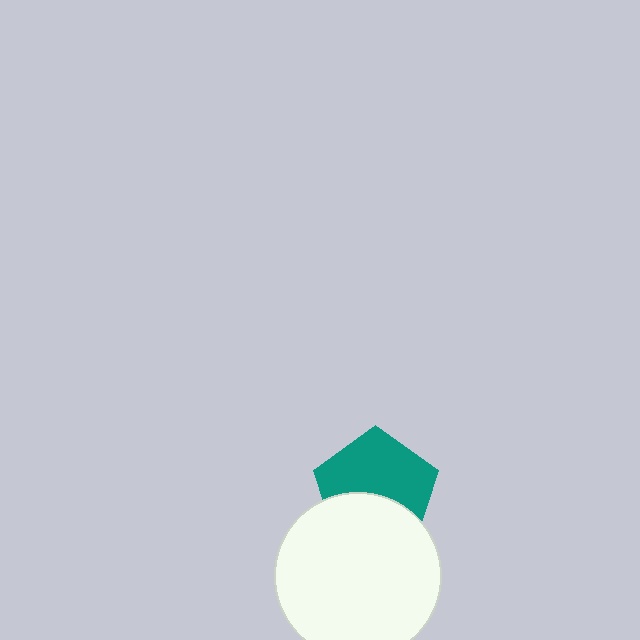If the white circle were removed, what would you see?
You would see the complete teal pentagon.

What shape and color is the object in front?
The object in front is a white circle.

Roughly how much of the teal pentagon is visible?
About half of it is visible (roughly 60%).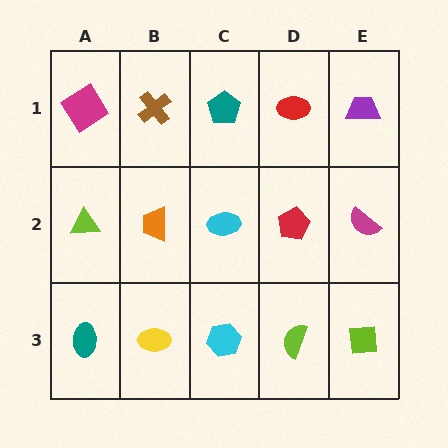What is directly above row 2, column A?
A magenta diamond.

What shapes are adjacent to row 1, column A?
A lime triangle (row 2, column A), a brown cross (row 1, column B).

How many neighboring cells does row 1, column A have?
2.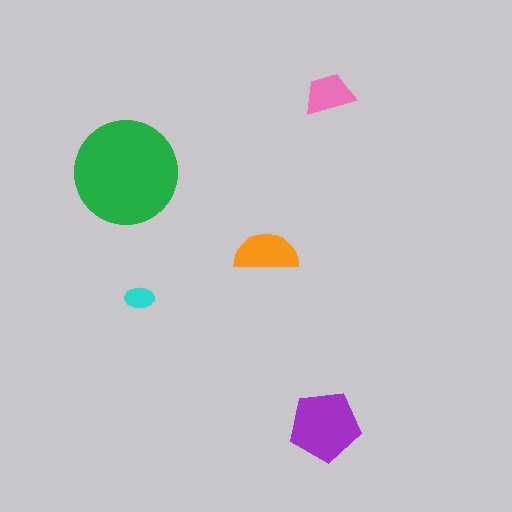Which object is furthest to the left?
The green circle is leftmost.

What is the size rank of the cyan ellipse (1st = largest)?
5th.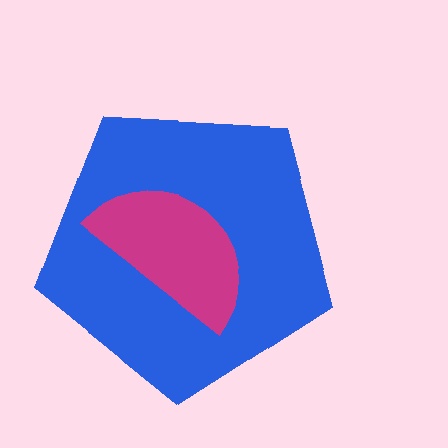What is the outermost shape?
The blue pentagon.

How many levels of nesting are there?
2.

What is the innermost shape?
The magenta semicircle.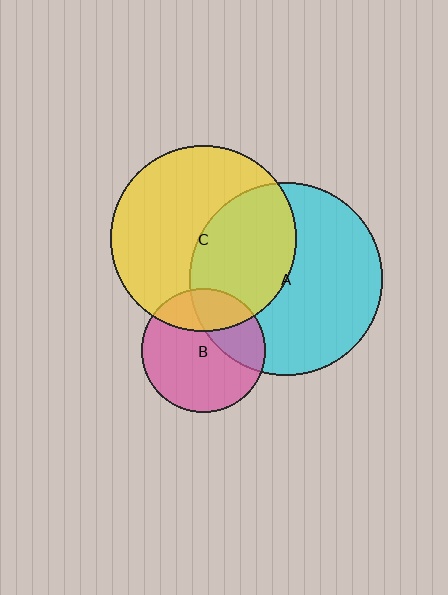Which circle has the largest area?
Circle A (cyan).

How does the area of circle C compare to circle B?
Approximately 2.3 times.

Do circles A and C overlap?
Yes.